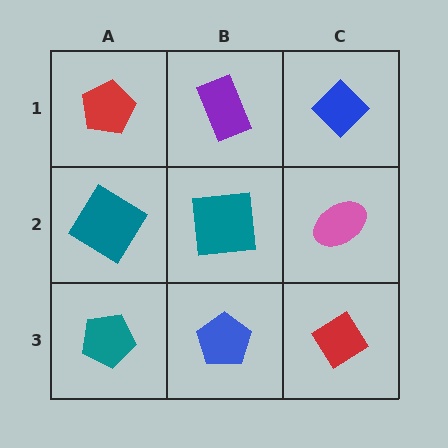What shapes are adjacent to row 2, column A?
A red pentagon (row 1, column A), a teal pentagon (row 3, column A), a teal square (row 2, column B).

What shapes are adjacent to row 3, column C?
A pink ellipse (row 2, column C), a blue pentagon (row 3, column B).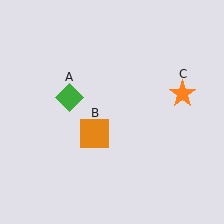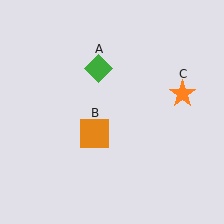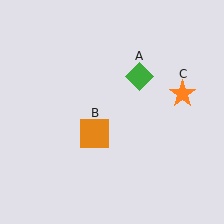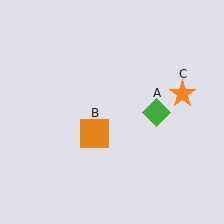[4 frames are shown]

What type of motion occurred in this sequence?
The green diamond (object A) rotated clockwise around the center of the scene.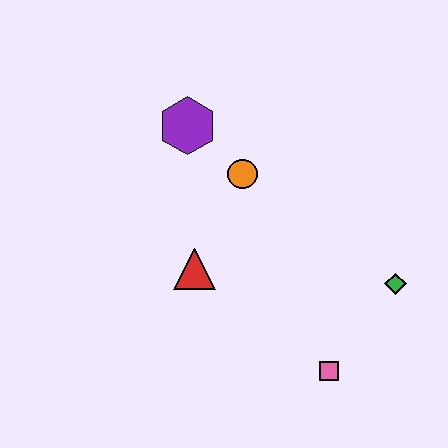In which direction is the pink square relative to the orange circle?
The pink square is below the orange circle.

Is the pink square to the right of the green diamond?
No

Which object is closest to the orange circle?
The purple hexagon is closest to the orange circle.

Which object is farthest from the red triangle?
The green diamond is farthest from the red triangle.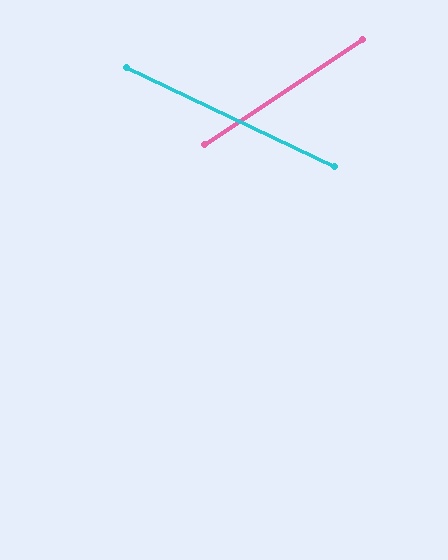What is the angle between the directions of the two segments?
Approximately 59 degrees.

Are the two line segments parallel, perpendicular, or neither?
Neither parallel nor perpendicular — they differ by about 59°.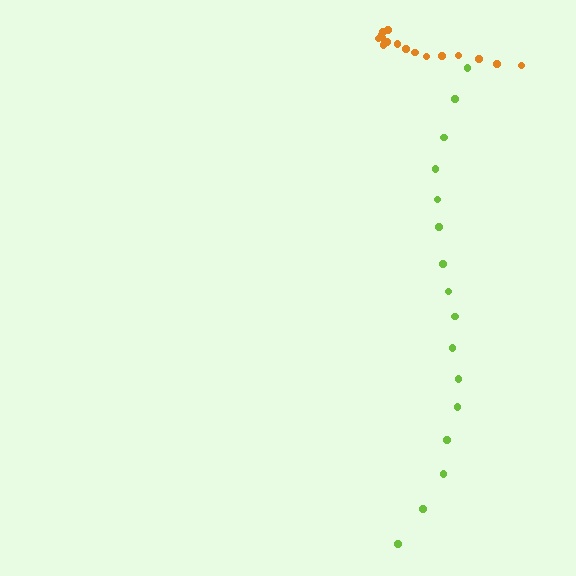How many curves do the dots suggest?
There are 2 distinct paths.